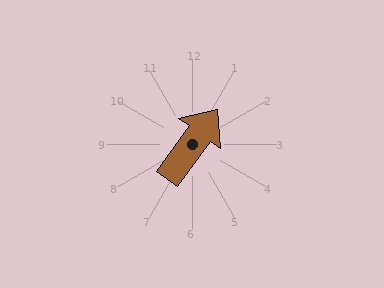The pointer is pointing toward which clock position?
Roughly 1 o'clock.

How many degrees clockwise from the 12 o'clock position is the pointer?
Approximately 36 degrees.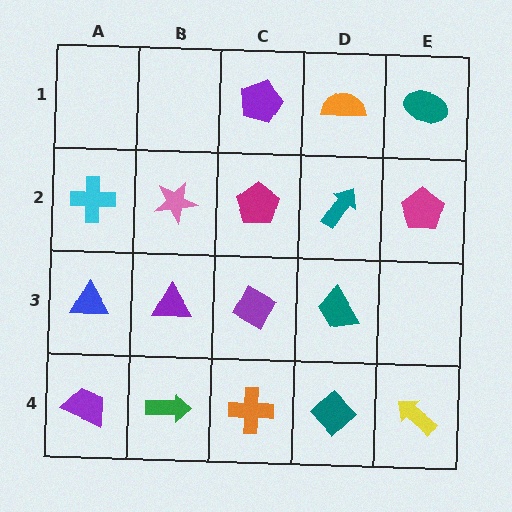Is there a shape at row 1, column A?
No, that cell is empty.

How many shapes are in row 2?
5 shapes.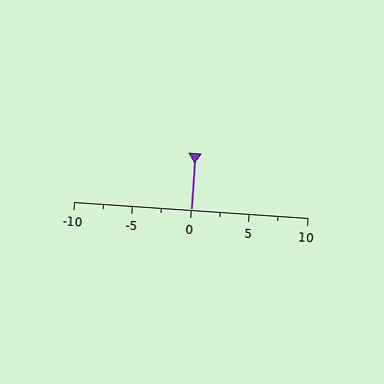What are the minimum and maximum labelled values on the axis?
The axis runs from -10 to 10.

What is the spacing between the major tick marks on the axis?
The major ticks are spaced 5 apart.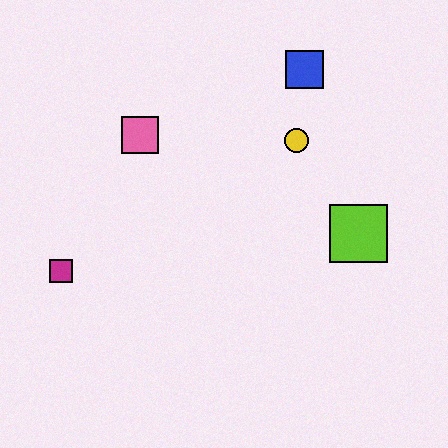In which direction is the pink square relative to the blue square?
The pink square is to the left of the blue square.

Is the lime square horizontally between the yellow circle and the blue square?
No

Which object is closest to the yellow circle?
The blue square is closest to the yellow circle.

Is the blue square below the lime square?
No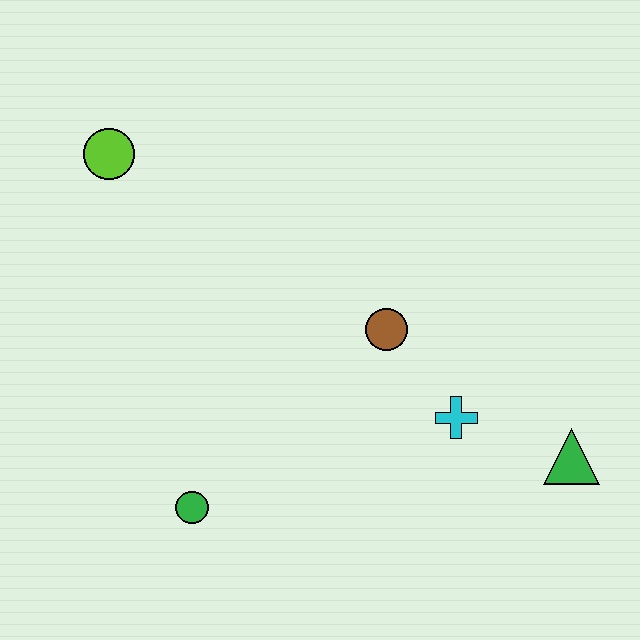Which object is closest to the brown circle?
The cyan cross is closest to the brown circle.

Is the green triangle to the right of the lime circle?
Yes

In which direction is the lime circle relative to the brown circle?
The lime circle is to the left of the brown circle.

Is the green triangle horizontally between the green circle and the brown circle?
No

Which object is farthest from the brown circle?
The lime circle is farthest from the brown circle.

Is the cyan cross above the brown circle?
No